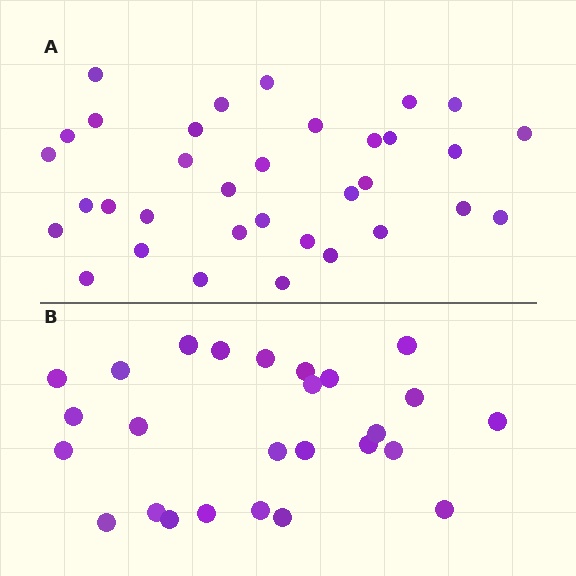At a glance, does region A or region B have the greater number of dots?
Region A (the top region) has more dots.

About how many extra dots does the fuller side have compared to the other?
Region A has roughly 8 or so more dots than region B.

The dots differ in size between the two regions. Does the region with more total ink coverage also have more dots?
No. Region B has more total ink coverage because its dots are larger, but region A actually contains more individual dots. Total area can be misleading — the number of items is what matters here.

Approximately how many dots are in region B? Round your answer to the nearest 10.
About 30 dots. (The exact count is 26, which rounds to 30.)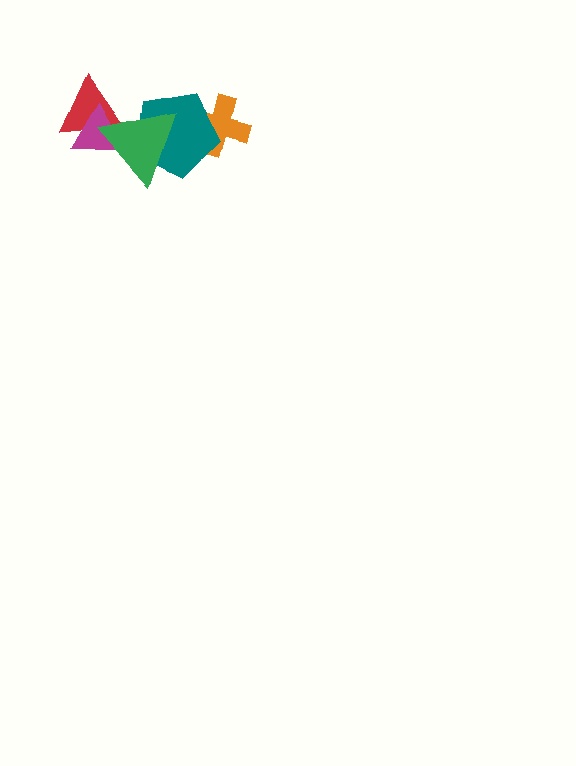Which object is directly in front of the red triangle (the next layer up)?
The magenta triangle is directly in front of the red triangle.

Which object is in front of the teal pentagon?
The green triangle is in front of the teal pentagon.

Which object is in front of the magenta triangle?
The green triangle is in front of the magenta triangle.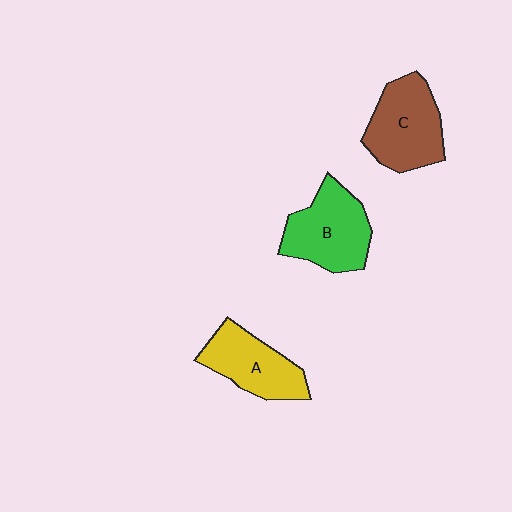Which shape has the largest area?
Shape B (green).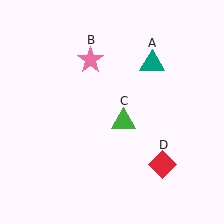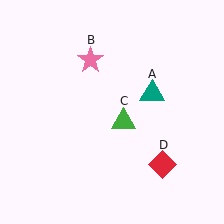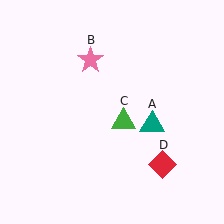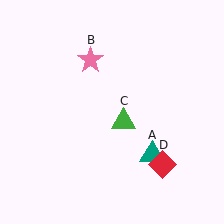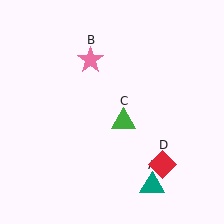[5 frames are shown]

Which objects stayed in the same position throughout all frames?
Pink star (object B) and green triangle (object C) and red diamond (object D) remained stationary.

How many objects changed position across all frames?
1 object changed position: teal triangle (object A).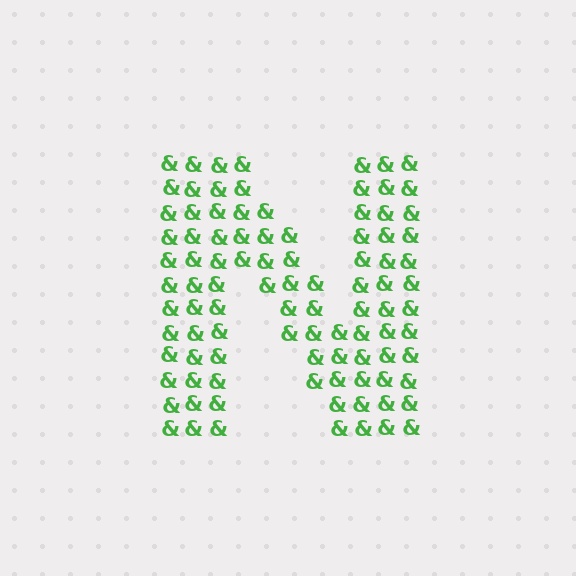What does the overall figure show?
The overall figure shows the letter N.